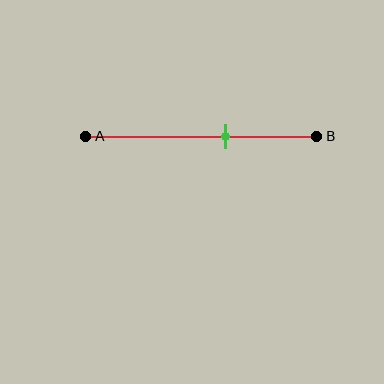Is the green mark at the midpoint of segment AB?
No, the mark is at about 60% from A, not at the 50% midpoint.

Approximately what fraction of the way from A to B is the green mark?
The green mark is approximately 60% of the way from A to B.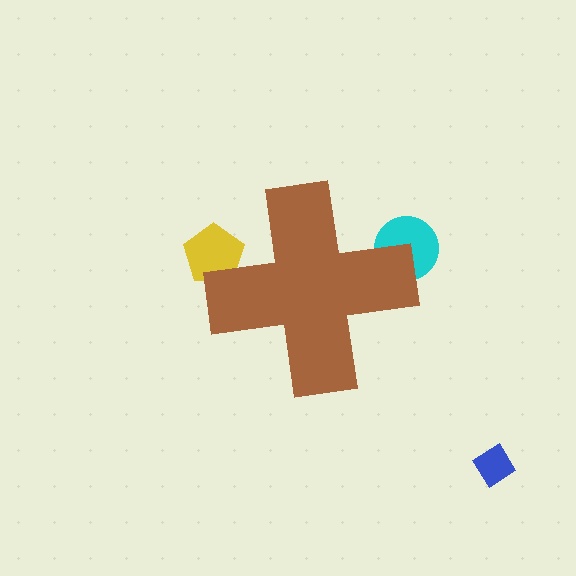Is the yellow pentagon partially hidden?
Yes, the yellow pentagon is partially hidden behind the brown cross.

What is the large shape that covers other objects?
A brown cross.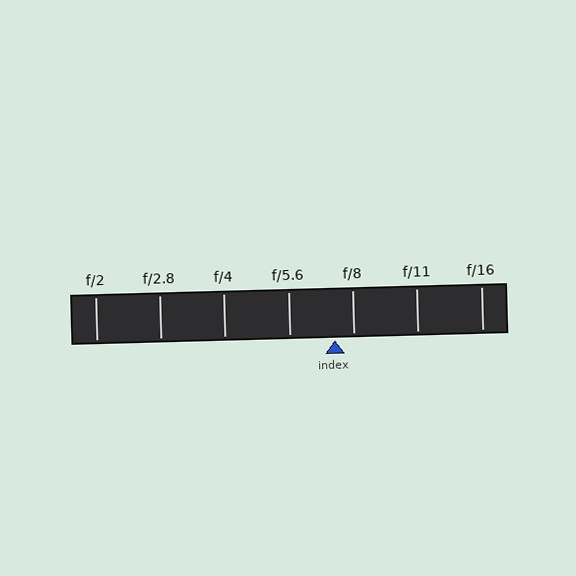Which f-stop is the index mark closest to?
The index mark is closest to f/8.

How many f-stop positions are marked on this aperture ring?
There are 7 f-stop positions marked.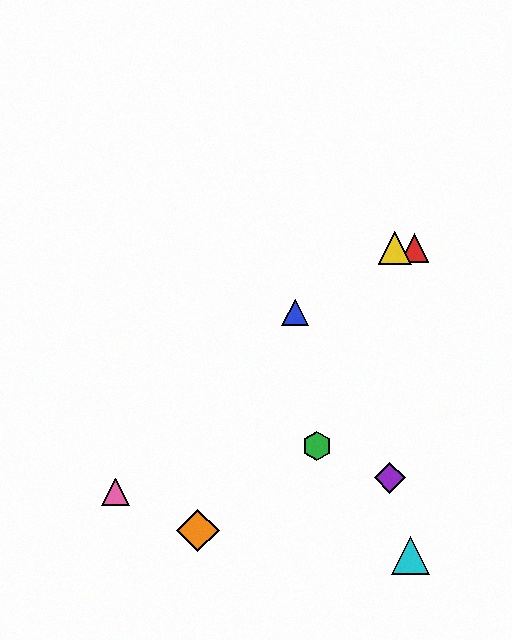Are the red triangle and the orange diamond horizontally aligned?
No, the red triangle is at y≈248 and the orange diamond is at y≈531.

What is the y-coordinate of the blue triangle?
The blue triangle is at y≈313.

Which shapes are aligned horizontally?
The red triangle, the yellow triangle are aligned horizontally.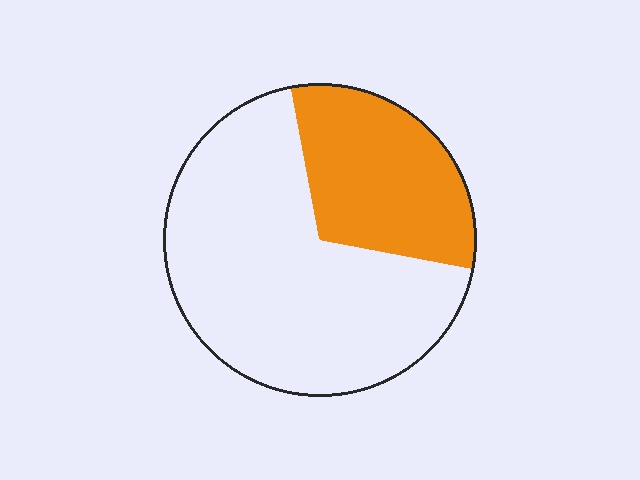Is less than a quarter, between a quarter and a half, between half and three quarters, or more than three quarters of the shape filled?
Between a quarter and a half.